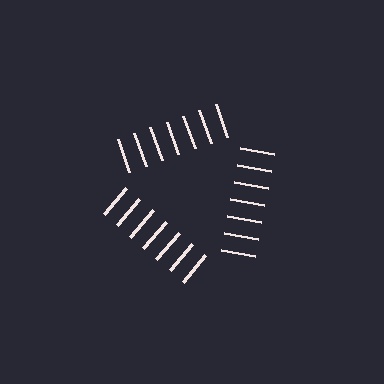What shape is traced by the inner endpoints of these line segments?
An illusory triangle — the line segments terminate on its edges but no continuous stroke is drawn.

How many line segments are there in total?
21 — 7 along each of the 3 edges.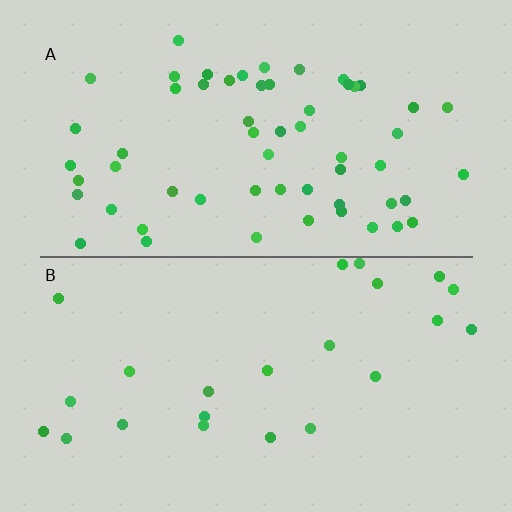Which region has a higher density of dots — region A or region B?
A (the top).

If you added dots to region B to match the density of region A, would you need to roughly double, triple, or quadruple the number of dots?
Approximately triple.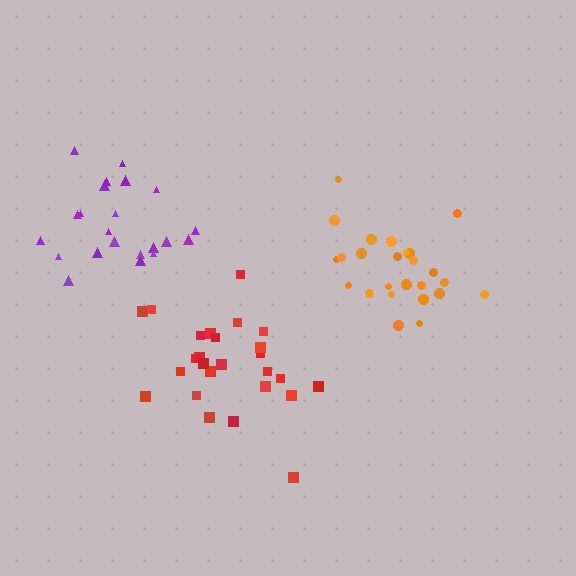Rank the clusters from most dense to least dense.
purple, orange, red.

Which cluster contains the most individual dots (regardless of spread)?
Orange (26).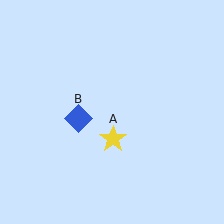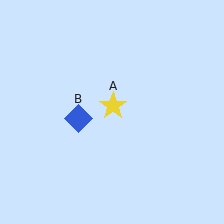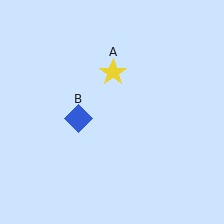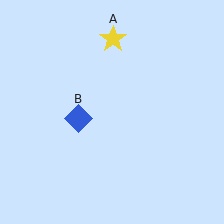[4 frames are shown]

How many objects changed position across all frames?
1 object changed position: yellow star (object A).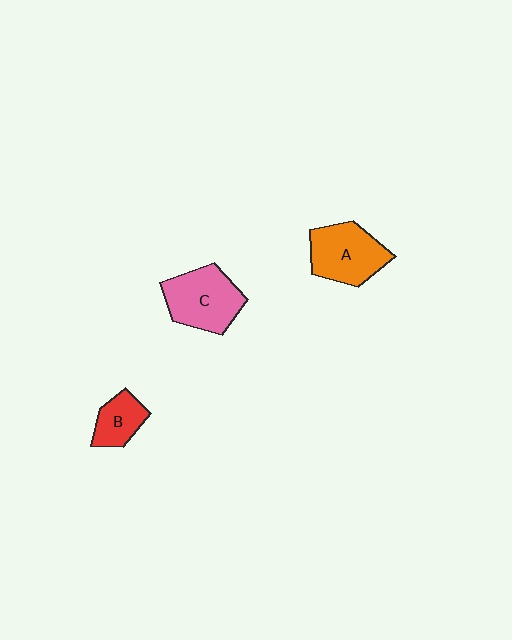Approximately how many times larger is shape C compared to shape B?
Approximately 1.8 times.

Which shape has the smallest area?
Shape B (red).